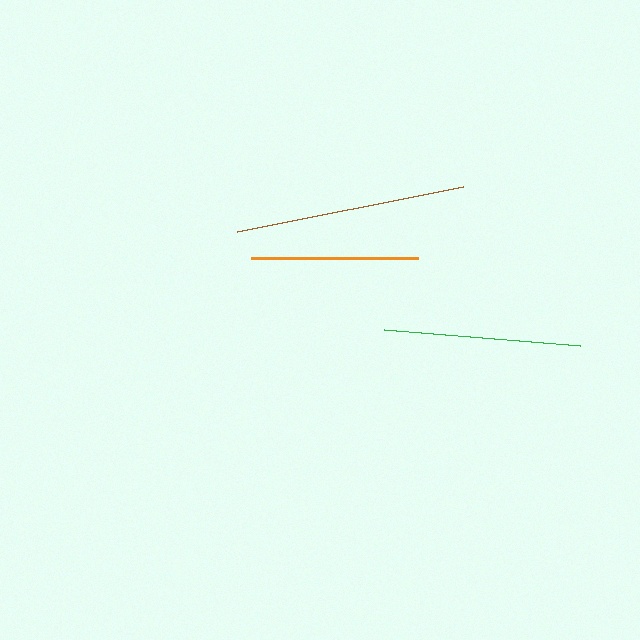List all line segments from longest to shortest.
From longest to shortest: brown, green, orange.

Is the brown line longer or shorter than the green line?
The brown line is longer than the green line.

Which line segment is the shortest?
The orange line is the shortest at approximately 166 pixels.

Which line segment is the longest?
The brown line is the longest at approximately 230 pixels.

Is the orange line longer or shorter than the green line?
The green line is longer than the orange line.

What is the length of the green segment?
The green segment is approximately 196 pixels long.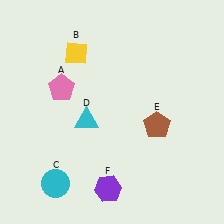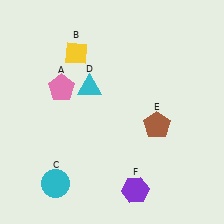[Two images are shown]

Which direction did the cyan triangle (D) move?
The cyan triangle (D) moved up.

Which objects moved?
The objects that moved are: the cyan triangle (D), the purple hexagon (F).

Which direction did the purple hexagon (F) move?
The purple hexagon (F) moved right.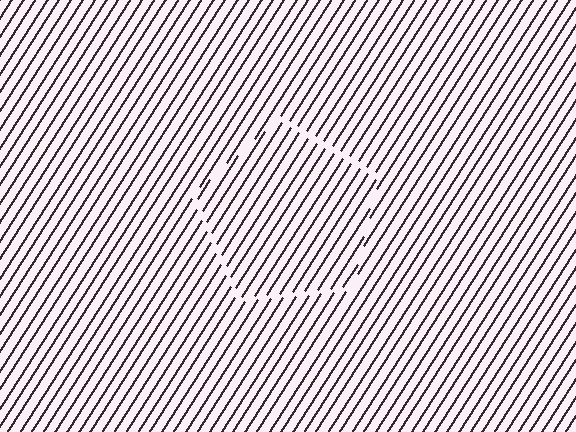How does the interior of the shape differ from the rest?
The interior of the shape contains the same grating, shifted by half a period — the contour is defined by the phase discontinuity where line-ends from the inner and outer gratings abut.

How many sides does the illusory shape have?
5 sides — the line-ends trace a pentagon.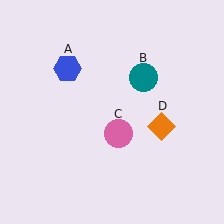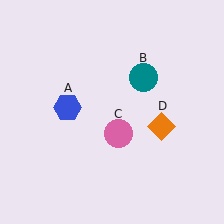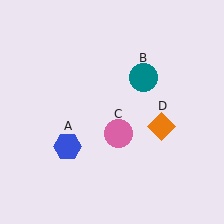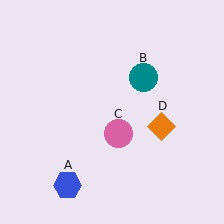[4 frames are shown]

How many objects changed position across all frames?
1 object changed position: blue hexagon (object A).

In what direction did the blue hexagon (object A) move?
The blue hexagon (object A) moved down.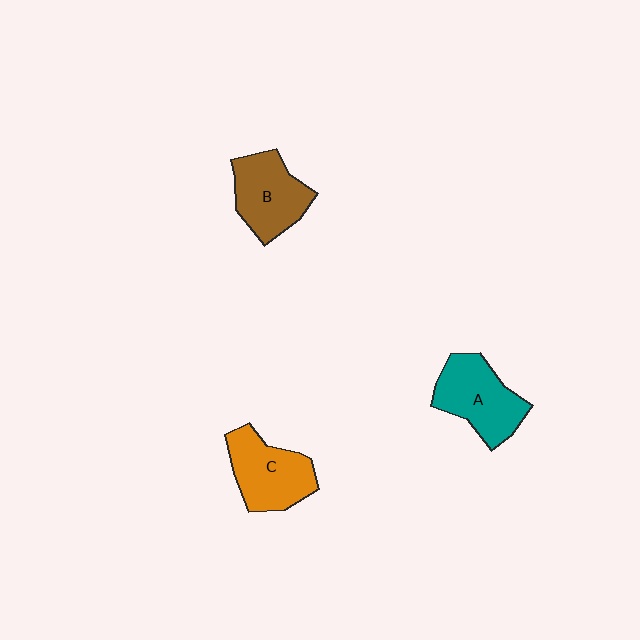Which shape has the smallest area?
Shape B (brown).